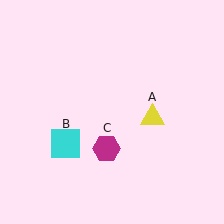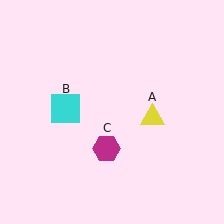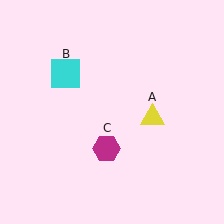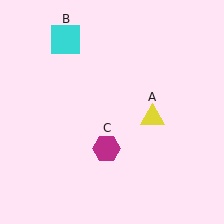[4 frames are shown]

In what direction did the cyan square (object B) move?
The cyan square (object B) moved up.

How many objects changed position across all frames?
1 object changed position: cyan square (object B).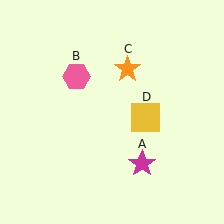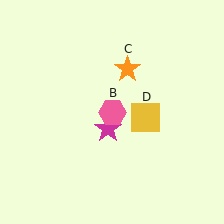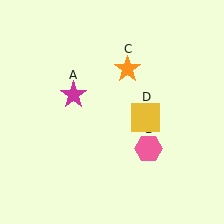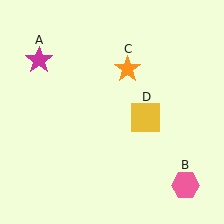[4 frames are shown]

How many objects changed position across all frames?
2 objects changed position: magenta star (object A), pink hexagon (object B).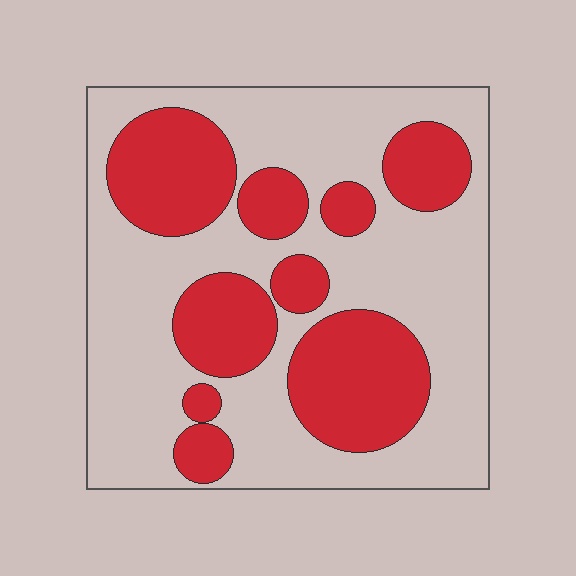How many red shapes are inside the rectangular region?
9.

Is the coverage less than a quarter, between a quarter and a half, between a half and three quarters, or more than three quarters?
Between a quarter and a half.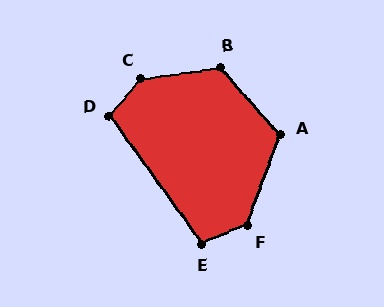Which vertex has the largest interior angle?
C, at approximately 138 degrees.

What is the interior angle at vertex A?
Approximately 118 degrees (obtuse).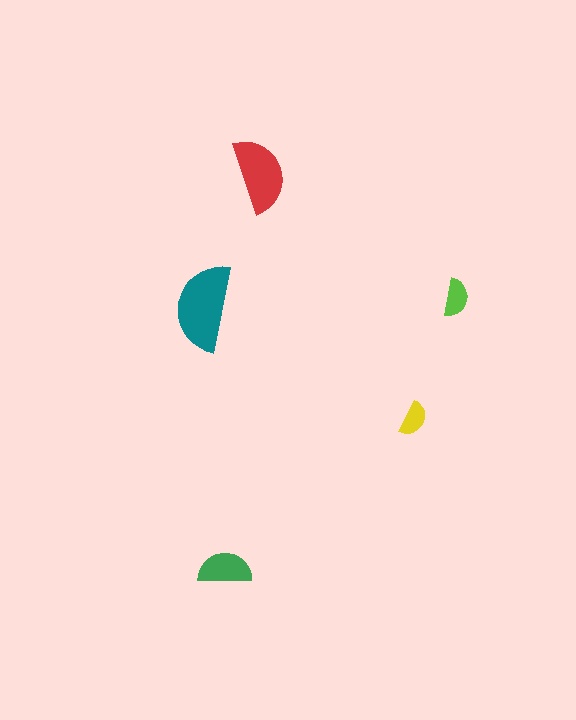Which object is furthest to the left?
The teal semicircle is leftmost.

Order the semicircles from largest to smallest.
the teal one, the red one, the green one, the lime one, the yellow one.